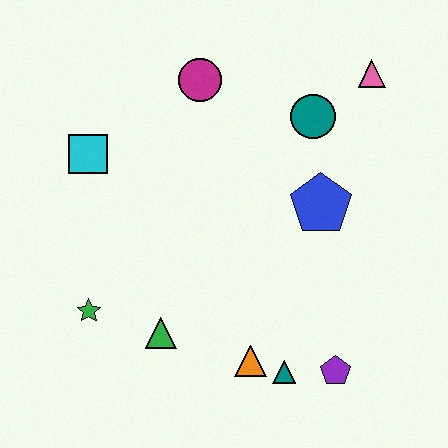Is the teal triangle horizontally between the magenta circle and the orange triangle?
No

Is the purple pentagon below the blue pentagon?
Yes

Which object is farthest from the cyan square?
The purple pentagon is farthest from the cyan square.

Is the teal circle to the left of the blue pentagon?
Yes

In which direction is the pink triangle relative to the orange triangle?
The pink triangle is above the orange triangle.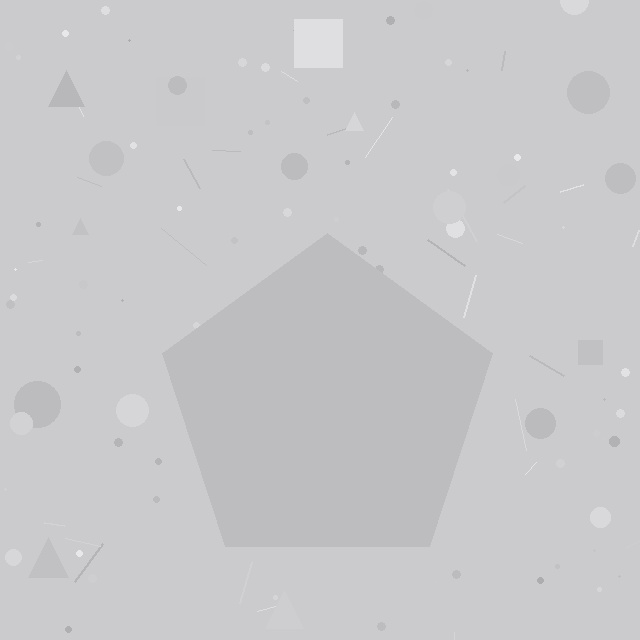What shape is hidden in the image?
A pentagon is hidden in the image.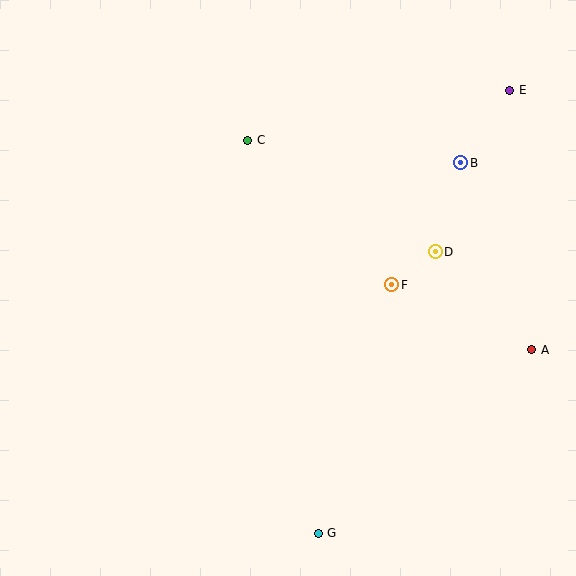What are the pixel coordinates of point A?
Point A is at (532, 350).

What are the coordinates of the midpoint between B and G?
The midpoint between B and G is at (390, 348).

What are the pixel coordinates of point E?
Point E is at (510, 90).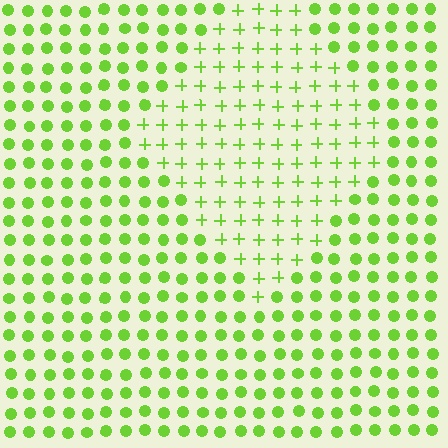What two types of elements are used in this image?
The image uses plus signs inside the diamond region and circles outside it.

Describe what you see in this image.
The image is filled with small lime elements arranged in a uniform grid. A diamond-shaped region contains plus signs, while the surrounding area contains circles. The boundary is defined purely by the change in element shape.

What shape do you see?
I see a diamond.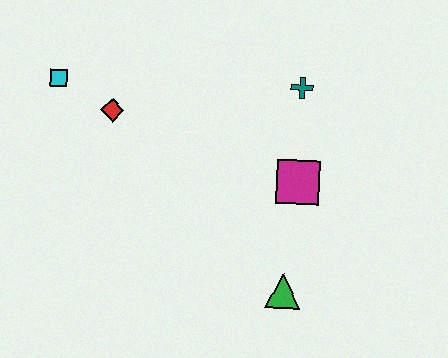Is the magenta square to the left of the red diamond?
No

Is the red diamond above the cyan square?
No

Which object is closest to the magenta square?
The teal cross is closest to the magenta square.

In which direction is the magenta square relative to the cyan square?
The magenta square is to the right of the cyan square.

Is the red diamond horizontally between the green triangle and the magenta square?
No